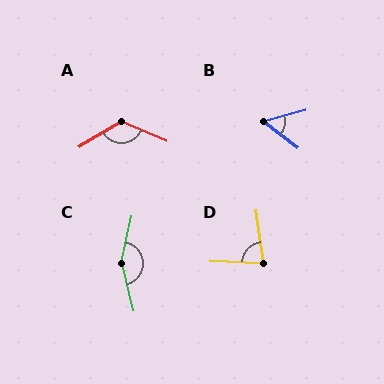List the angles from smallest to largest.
B (52°), D (79°), A (126°), C (154°).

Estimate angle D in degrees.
Approximately 79 degrees.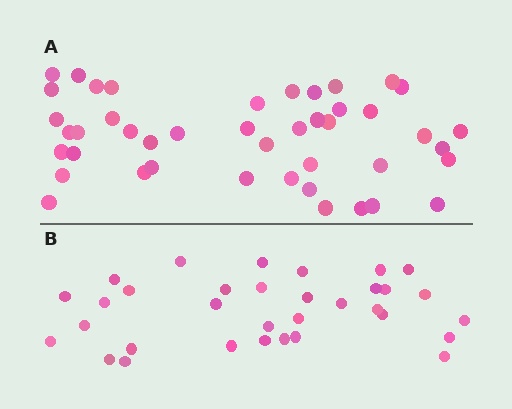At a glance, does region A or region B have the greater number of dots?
Region A (the top region) has more dots.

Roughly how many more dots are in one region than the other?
Region A has roughly 12 or so more dots than region B.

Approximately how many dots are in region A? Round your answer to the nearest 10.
About 40 dots. (The exact count is 44, which rounds to 40.)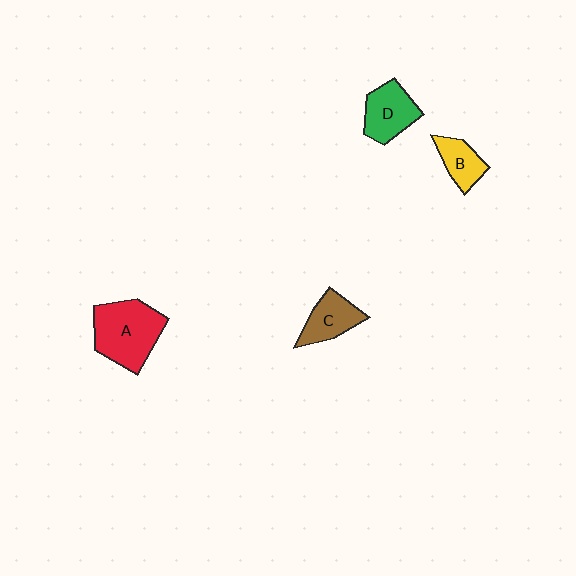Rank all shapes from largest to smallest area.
From largest to smallest: A (red), D (green), C (brown), B (yellow).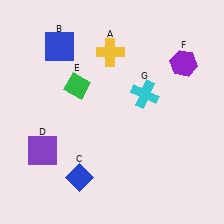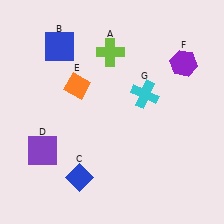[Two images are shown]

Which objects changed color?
A changed from yellow to lime. E changed from green to orange.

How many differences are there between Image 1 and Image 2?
There are 2 differences between the two images.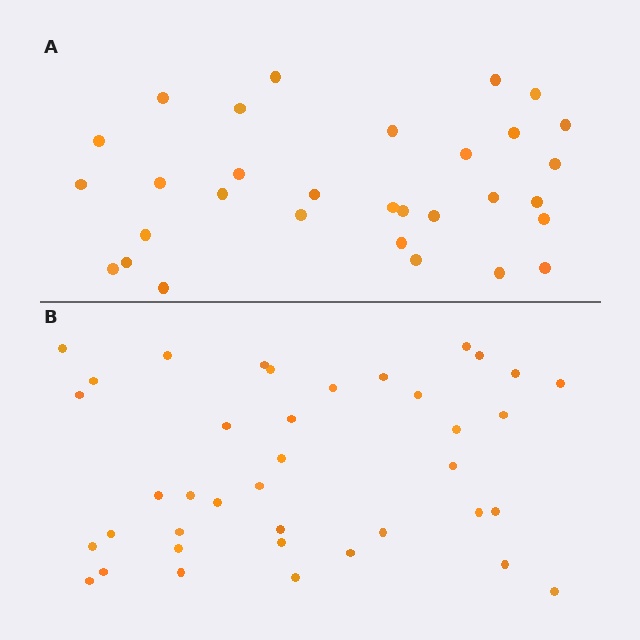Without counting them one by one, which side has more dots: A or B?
Region B (the bottom region) has more dots.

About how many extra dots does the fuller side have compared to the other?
Region B has roughly 8 or so more dots than region A.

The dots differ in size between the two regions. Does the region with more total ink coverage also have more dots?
No. Region A has more total ink coverage because its dots are larger, but region B actually contains more individual dots. Total area can be misleading — the number of items is what matters here.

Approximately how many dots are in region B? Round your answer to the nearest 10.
About 40 dots. (The exact count is 39, which rounds to 40.)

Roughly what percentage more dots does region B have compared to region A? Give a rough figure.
About 25% more.